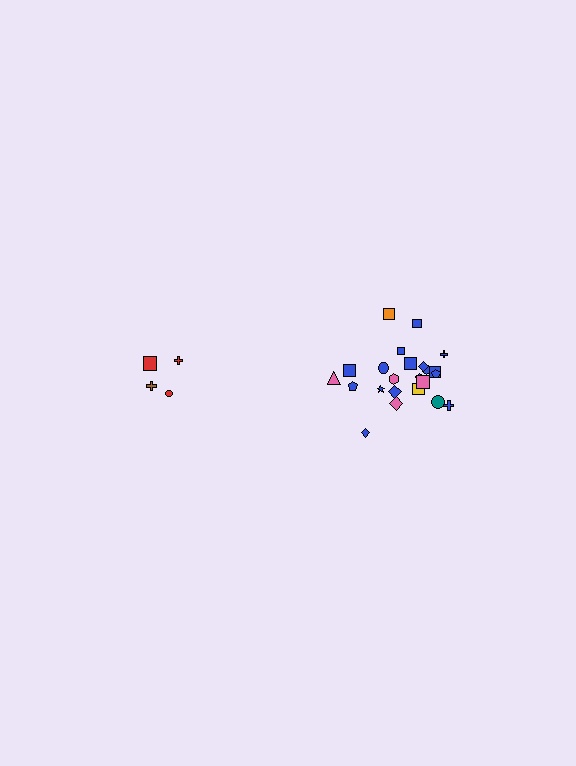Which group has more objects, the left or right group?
The right group.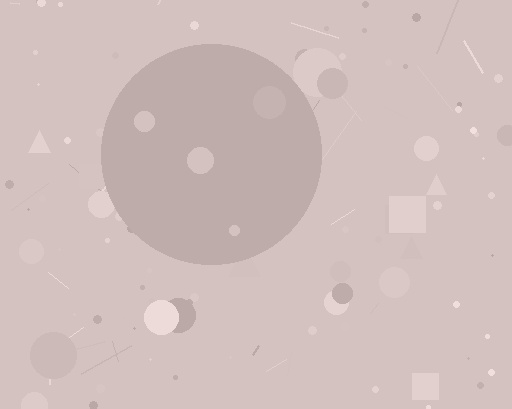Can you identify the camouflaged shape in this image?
The camouflaged shape is a circle.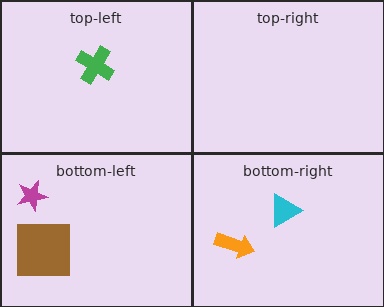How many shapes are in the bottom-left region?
2.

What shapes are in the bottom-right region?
The cyan triangle, the orange arrow.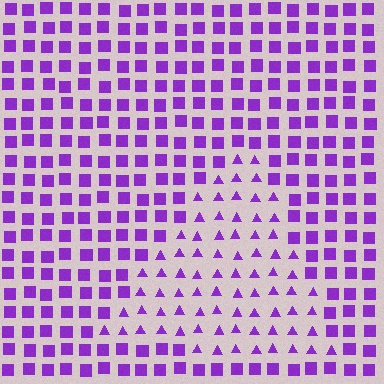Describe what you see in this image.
The image is filled with small purple elements arranged in a uniform grid. A triangle-shaped region contains triangles, while the surrounding area contains squares. The boundary is defined purely by the change in element shape.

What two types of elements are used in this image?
The image uses triangles inside the triangle region and squares outside it.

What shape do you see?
I see a triangle.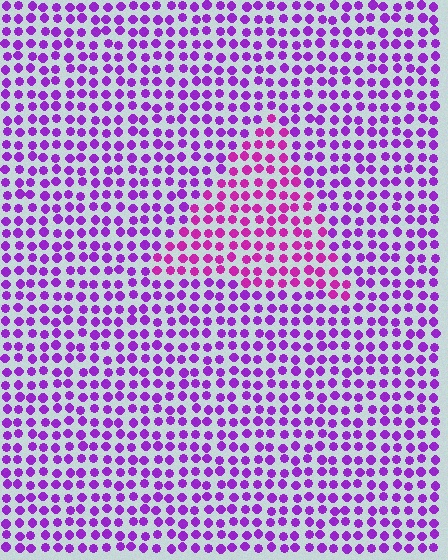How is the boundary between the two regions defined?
The boundary is defined purely by a slight shift in hue (about 29 degrees). Spacing, size, and orientation are identical on both sides.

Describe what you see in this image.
The image is filled with small purple elements in a uniform arrangement. A triangle-shaped region is visible where the elements are tinted to a slightly different hue, forming a subtle color boundary.